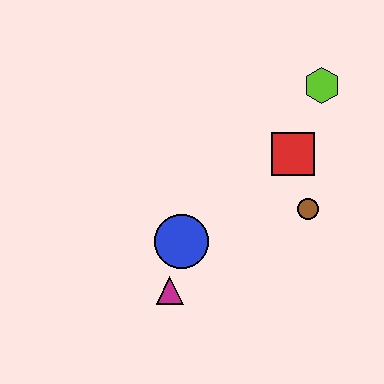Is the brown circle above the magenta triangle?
Yes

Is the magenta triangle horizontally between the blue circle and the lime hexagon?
No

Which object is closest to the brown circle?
The red square is closest to the brown circle.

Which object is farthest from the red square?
The magenta triangle is farthest from the red square.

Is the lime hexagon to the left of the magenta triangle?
No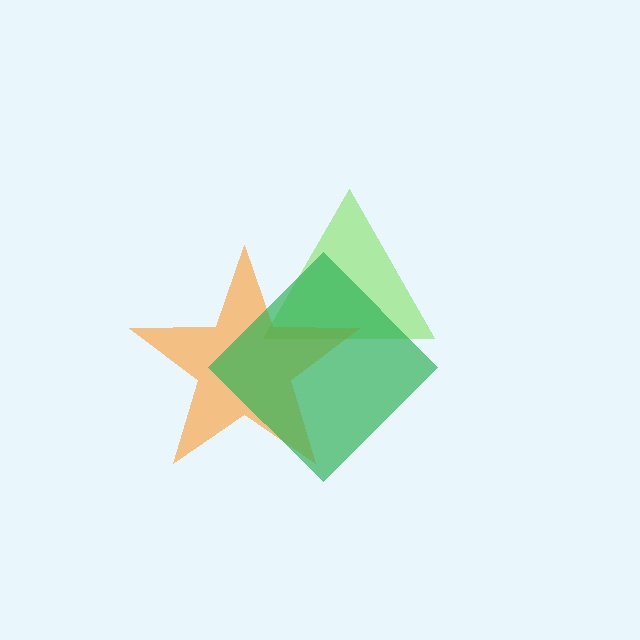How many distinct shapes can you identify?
There are 3 distinct shapes: a lime triangle, an orange star, a green diamond.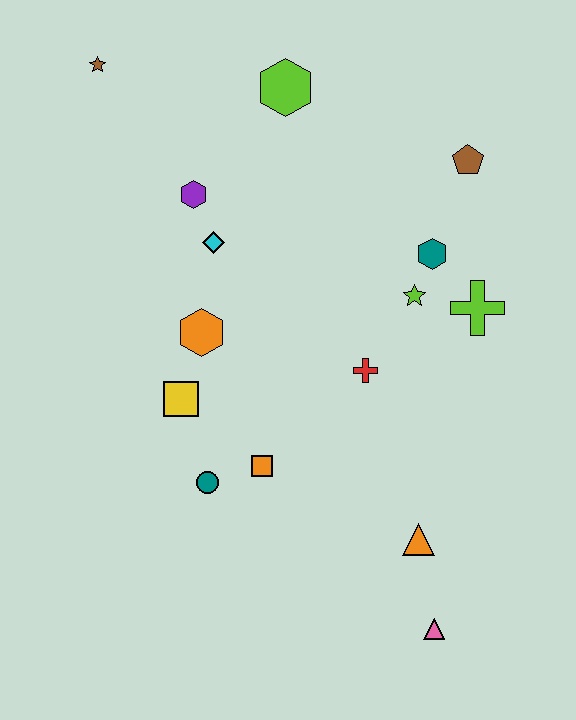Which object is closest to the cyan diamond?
The purple hexagon is closest to the cyan diamond.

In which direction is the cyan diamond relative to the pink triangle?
The cyan diamond is above the pink triangle.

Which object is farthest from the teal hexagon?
The brown star is farthest from the teal hexagon.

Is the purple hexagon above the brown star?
No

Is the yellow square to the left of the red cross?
Yes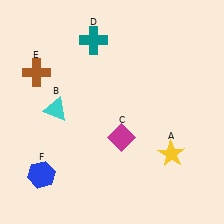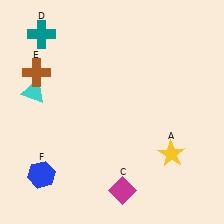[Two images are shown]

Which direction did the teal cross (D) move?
The teal cross (D) moved left.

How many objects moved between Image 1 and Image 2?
3 objects moved between the two images.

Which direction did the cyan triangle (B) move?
The cyan triangle (B) moved left.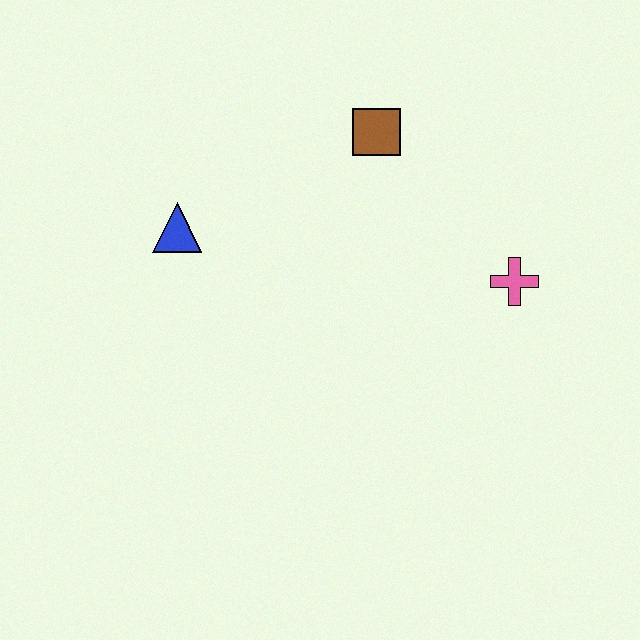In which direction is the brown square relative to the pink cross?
The brown square is above the pink cross.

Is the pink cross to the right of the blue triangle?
Yes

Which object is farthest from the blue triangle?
The pink cross is farthest from the blue triangle.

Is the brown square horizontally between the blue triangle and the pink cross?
Yes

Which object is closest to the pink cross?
The brown square is closest to the pink cross.